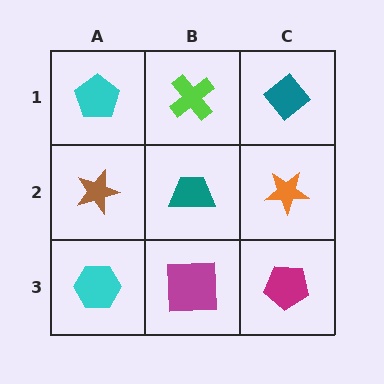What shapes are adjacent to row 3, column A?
A brown star (row 2, column A), a magenta square (row 3, column B).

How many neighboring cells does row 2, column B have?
4.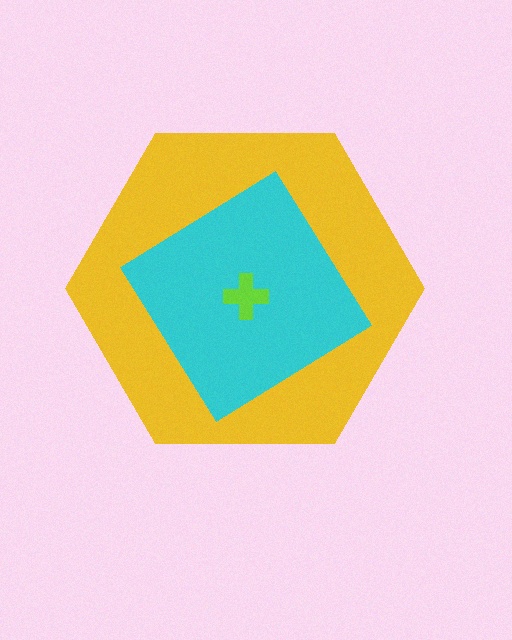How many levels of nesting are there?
3.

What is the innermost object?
The lime cross.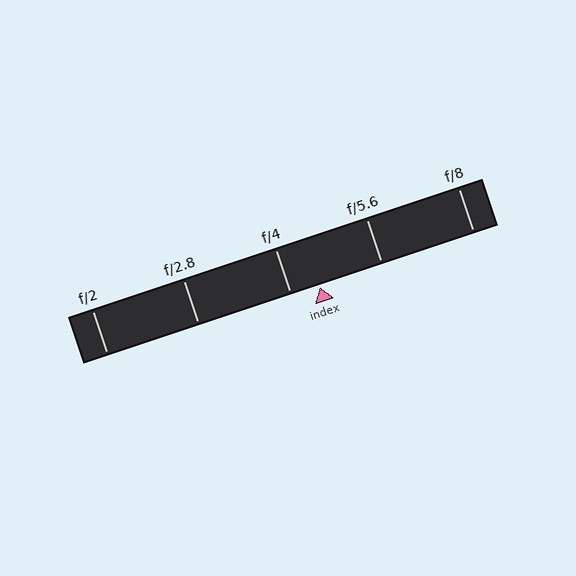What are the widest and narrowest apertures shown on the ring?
The widest aperture shown is f/2 and the narrowest is f/8.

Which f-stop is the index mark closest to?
The index mark is closest to f/4.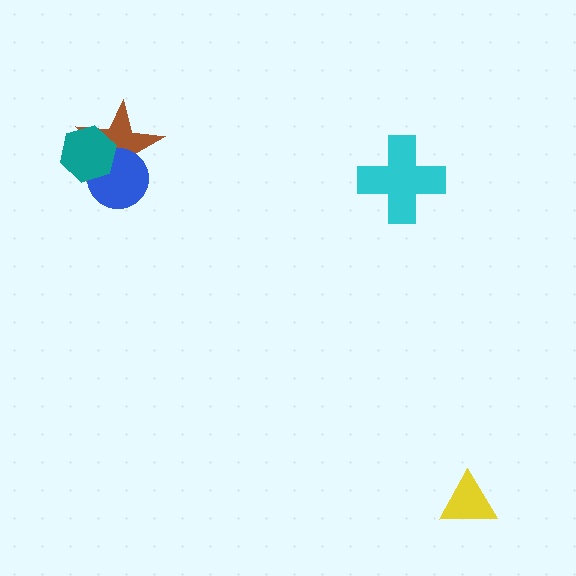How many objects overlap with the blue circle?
2 objects overlap with the blue circle.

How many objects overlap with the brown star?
2 objects overlap with the brown star.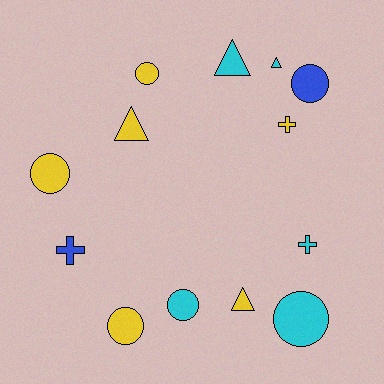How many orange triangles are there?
There are no orange triangles.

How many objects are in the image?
There are 13 objects.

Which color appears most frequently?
Yellow, with 6 objects.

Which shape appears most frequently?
Circle, with 6 objects.